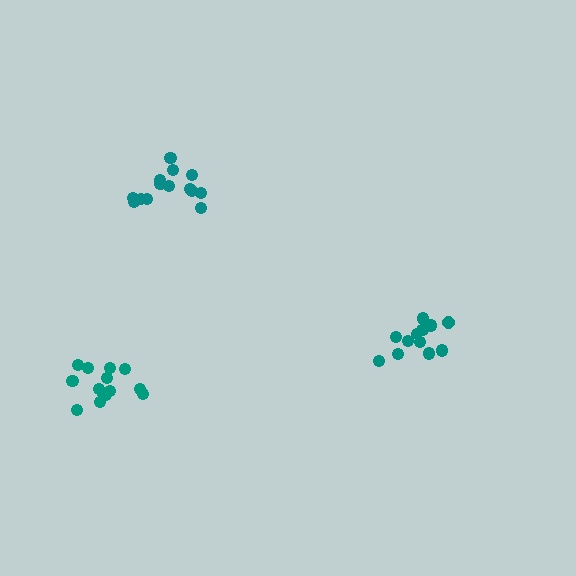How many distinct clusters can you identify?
There are 3 distinct clusters.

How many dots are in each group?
Group 1: 14 dots, Group 2: 12 dots, Group 3: 14 dots (40 total).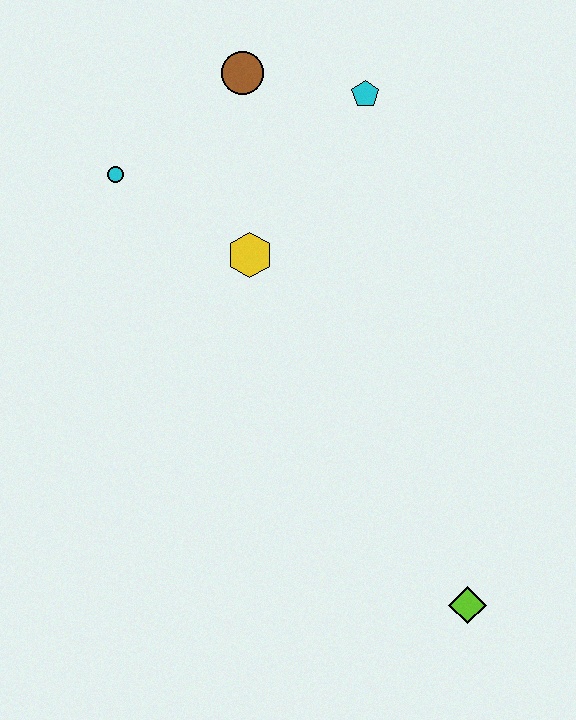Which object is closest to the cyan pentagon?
The brown circle is closest to the cyan pentagon.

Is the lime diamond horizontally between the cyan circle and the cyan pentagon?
No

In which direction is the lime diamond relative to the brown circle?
The lime diamond is below the brown circle.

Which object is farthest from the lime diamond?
The brown circle is farthest from the lime diamond.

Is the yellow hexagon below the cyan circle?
Yes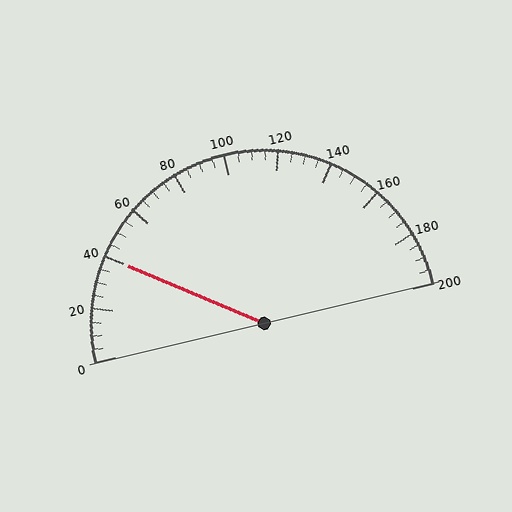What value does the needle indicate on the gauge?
The needle indicates approximately 40.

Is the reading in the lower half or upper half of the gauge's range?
The reading is in the lower half of the range (0 to 200).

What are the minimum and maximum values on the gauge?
The gauge ranges from 0 to 200.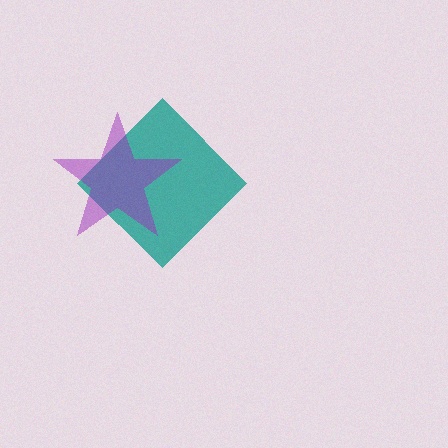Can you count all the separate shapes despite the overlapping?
Yes, there are 2 separate shapes.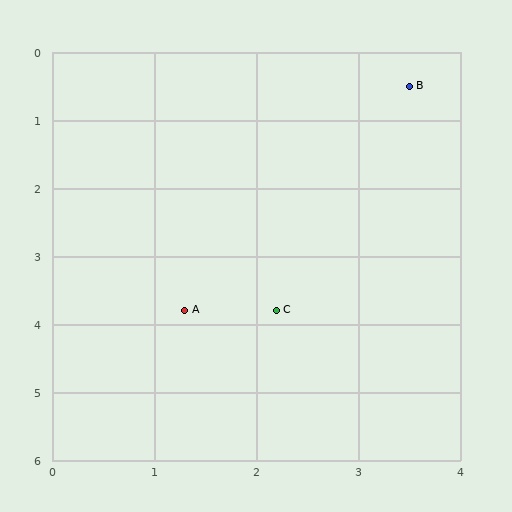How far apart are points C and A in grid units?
Points C and A are about 0.9 grid units apart.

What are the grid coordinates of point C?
Point C is at approximately (2.2, 3.8).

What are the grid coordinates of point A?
Point A is at approximately (1.3, 3.8).